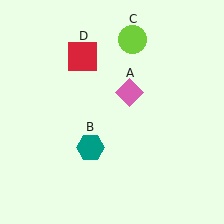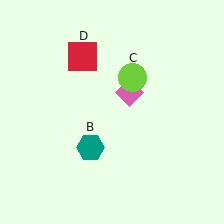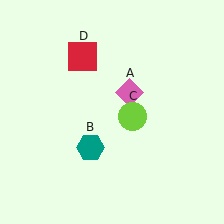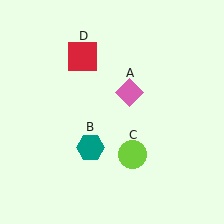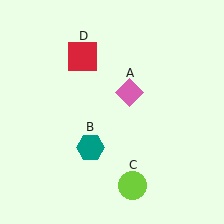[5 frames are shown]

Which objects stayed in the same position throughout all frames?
Pink diamond (object A) and teal hexagon (object B) and red square (object D) remained stationary.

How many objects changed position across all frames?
1 object changed position: lime circle (object C).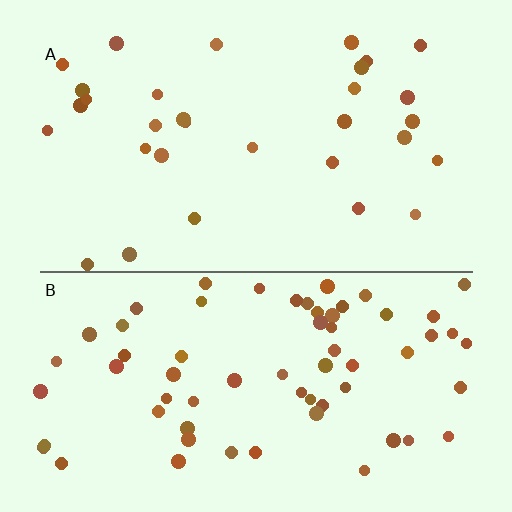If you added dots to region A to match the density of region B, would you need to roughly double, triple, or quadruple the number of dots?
Approximately double.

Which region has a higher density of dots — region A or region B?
B (the bottom).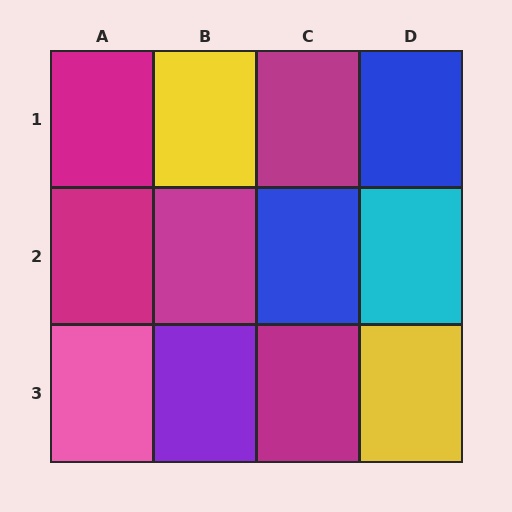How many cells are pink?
1 cell is pink.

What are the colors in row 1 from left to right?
Magenta, yellow, magenta, blue.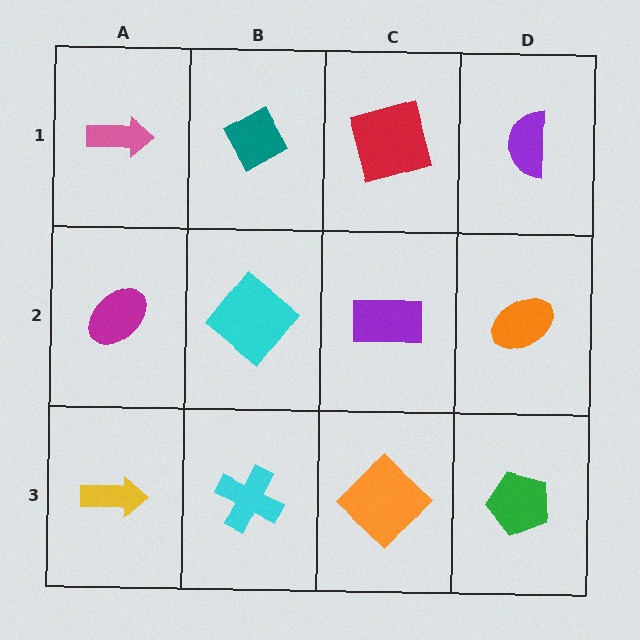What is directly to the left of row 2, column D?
A purple rectangle.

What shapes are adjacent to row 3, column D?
An orange ellipse (row 2, column D), an orange diamond (row 3, column C).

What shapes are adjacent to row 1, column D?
An orange ellipse (row 2, column D), a red square (row 1, column C).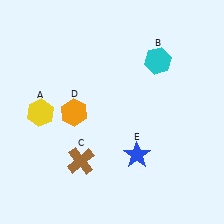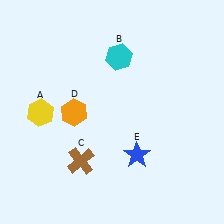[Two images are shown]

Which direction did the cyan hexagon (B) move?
The cyan hexagon (B) moved left.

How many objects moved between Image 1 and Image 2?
1 object moved between the two images.